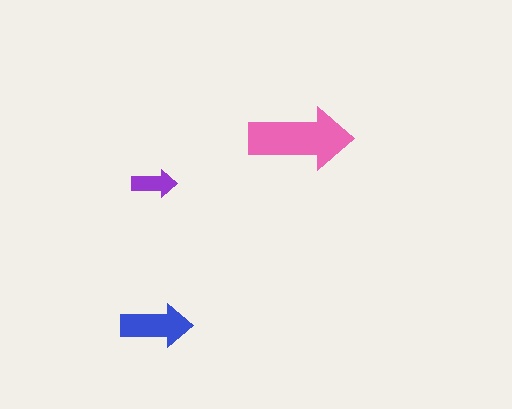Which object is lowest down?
The blue arrow is bottommost.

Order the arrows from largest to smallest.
the pink one, the blue one, the purple one.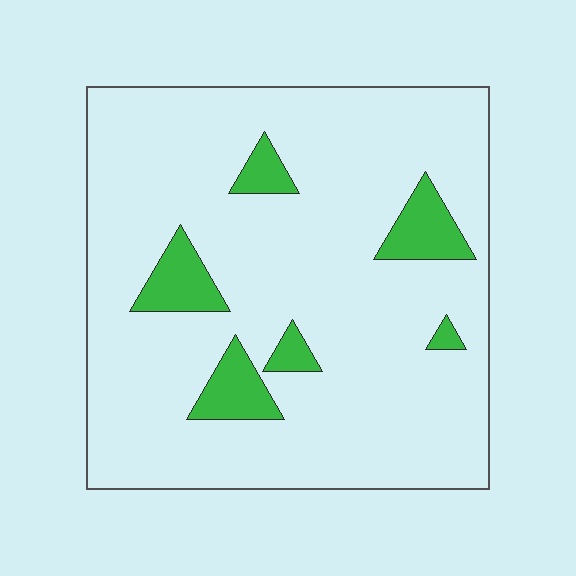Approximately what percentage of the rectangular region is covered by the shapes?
Approximately 10%.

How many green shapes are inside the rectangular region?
6.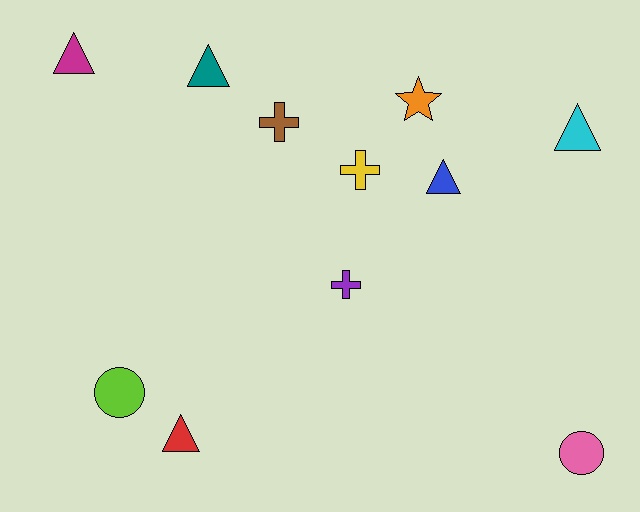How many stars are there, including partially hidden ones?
There is 1 star.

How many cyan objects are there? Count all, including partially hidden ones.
There is 1 cyan object.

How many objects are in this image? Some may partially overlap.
There are 11 objects.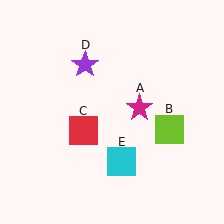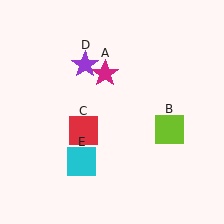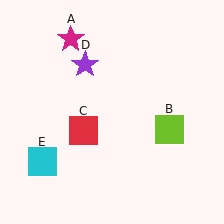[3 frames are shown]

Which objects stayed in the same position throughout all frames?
Lime square (object B) and red square (object C) and purple star (object D) remained stationary.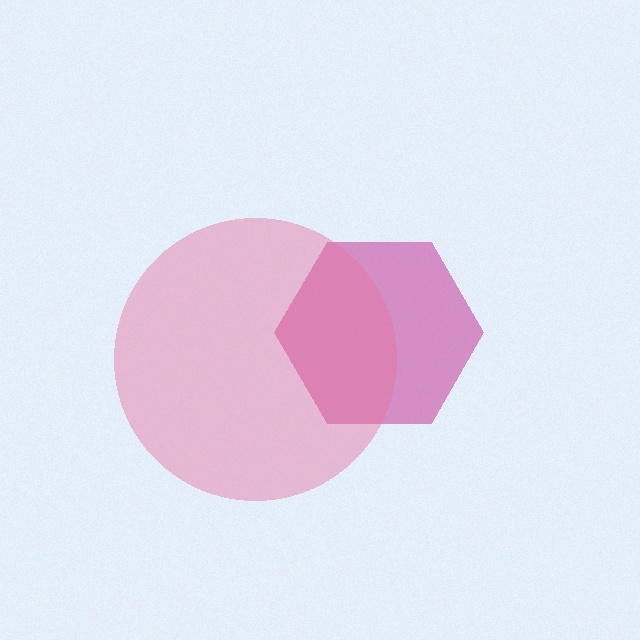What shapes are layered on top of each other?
The layered shapes are: a magenta hexagon, a pink circle.